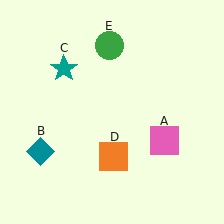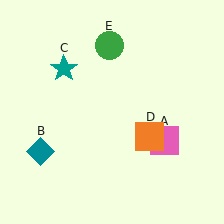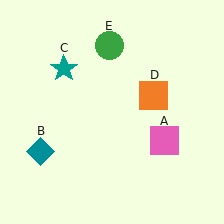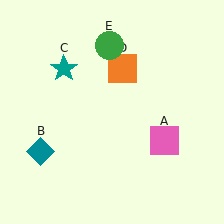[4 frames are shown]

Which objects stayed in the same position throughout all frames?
Pink square (object A) and teal diamond (object B) and teal star (object C) and green circle (object E) remained stationary.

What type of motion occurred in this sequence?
The orange square (object D) rotated counterclockwise around the center of the scene.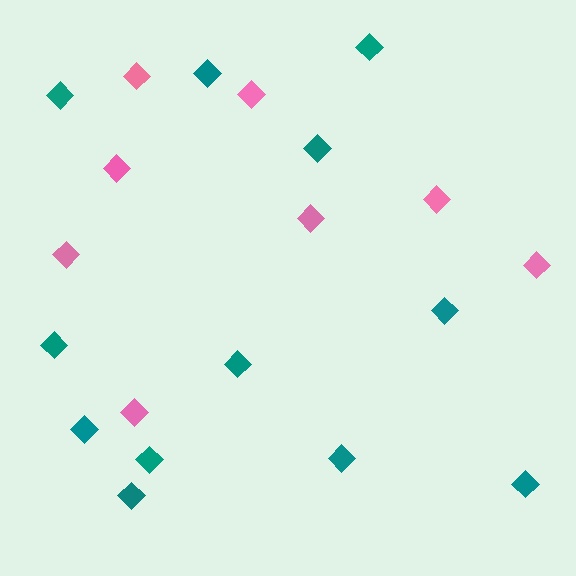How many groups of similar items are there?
There are 2 groups: one group of teal diamonds (12) and one group of pink diamonds (8).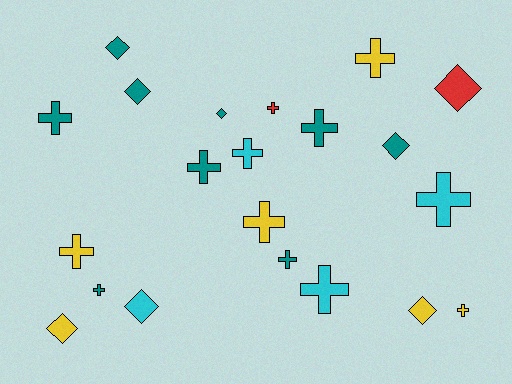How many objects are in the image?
There are 21 objects.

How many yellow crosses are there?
There are 4 yellow crosses.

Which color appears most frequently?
Teal, with 9 objects.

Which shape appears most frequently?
Cross, with 13 objects.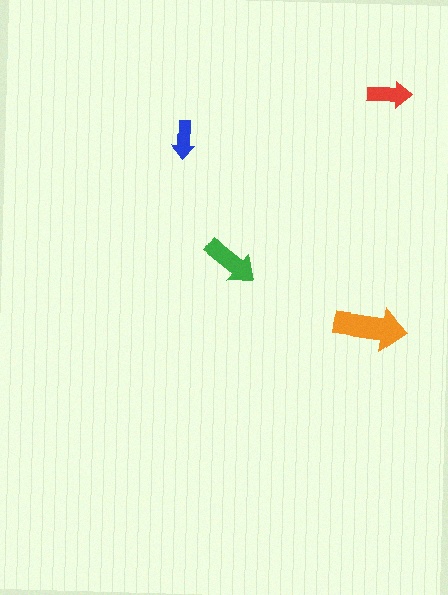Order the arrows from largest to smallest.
the orange one, the green one, the red one, the blue one.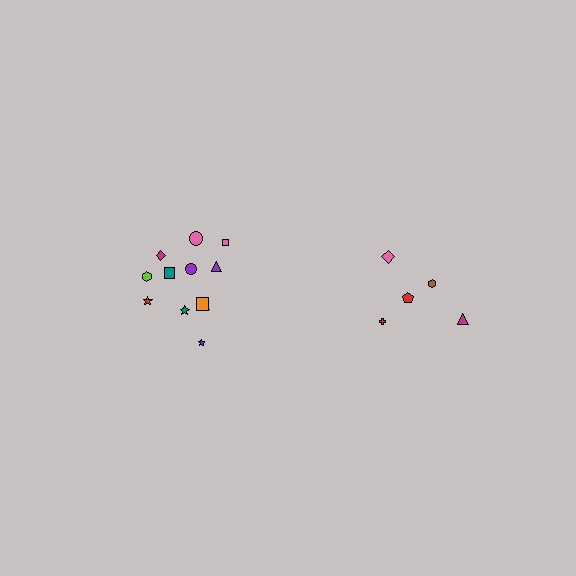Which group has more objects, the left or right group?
The left group.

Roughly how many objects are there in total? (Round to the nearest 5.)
Roughly 15 objects in total.